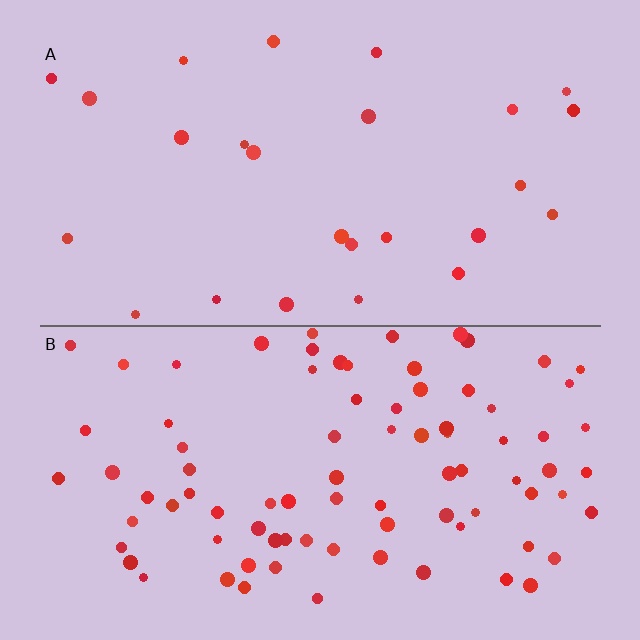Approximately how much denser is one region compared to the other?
Approximately 3.3× — region B over region A.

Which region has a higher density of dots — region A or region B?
B (the bottom).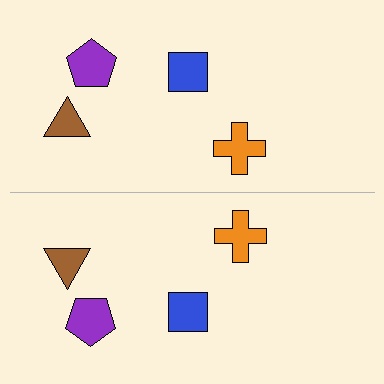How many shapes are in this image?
There are 8 shapes in this image.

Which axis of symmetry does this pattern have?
The pattern has a horizontal axis of symmetry running through the center of the image.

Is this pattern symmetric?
Yes, this pattern has bilateral (reflection) symmetry.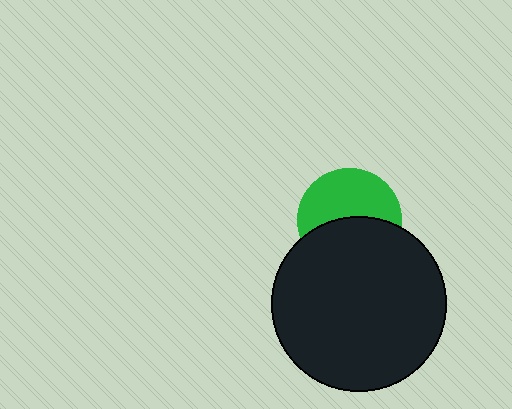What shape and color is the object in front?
The object in front is a black circle.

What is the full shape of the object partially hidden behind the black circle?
The partially hidden object is a green circle.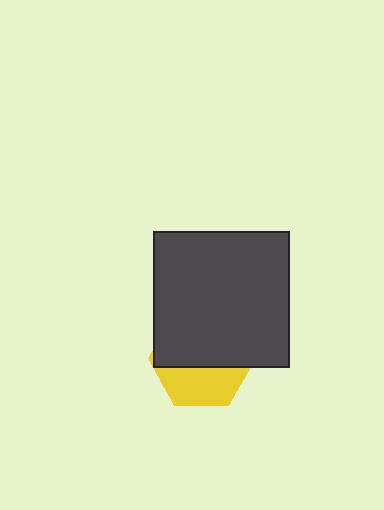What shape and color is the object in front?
The object in front is a dark gray square.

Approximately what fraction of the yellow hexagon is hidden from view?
Roughly 61% of the yellow hexagon is hidden behind the dark gray square.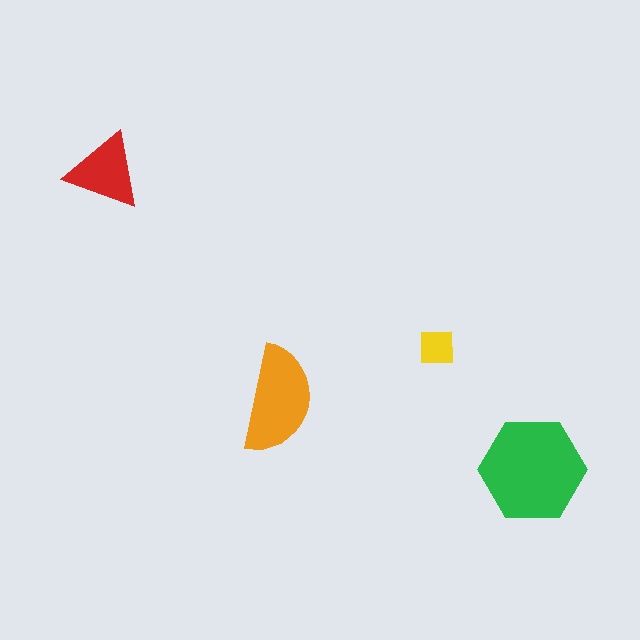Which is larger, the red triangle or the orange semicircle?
The orange semicircle.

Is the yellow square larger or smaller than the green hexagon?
Smaller.